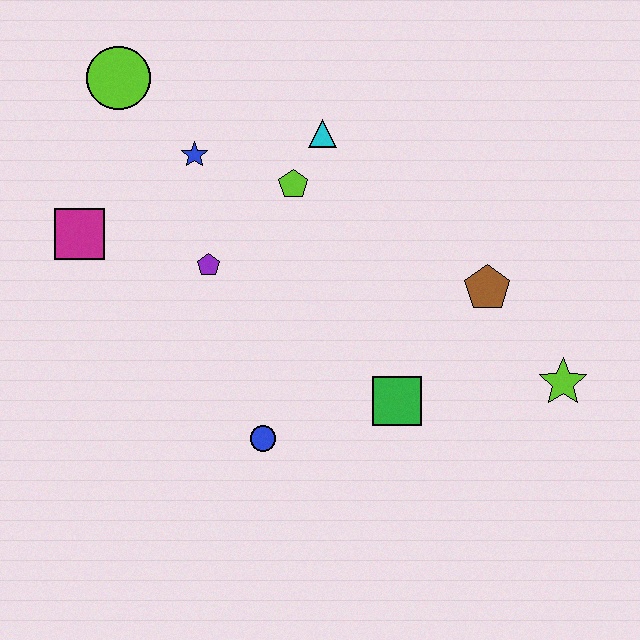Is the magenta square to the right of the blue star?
No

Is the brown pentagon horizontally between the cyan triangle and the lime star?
Yes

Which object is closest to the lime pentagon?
The cyan triangle is closest to the lime pentagon.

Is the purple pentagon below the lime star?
No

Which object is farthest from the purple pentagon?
The lime star is farthest from the purple pentagon.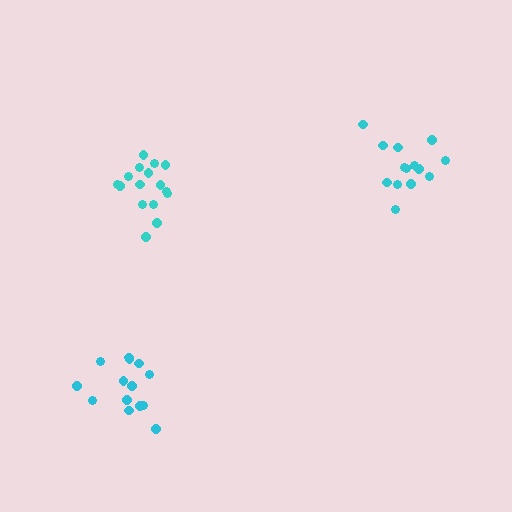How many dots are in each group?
Group 1: 15 dots, Group 2: 16 dots, Group 3: 14 dots (45 total).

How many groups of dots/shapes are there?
There are 3 groups.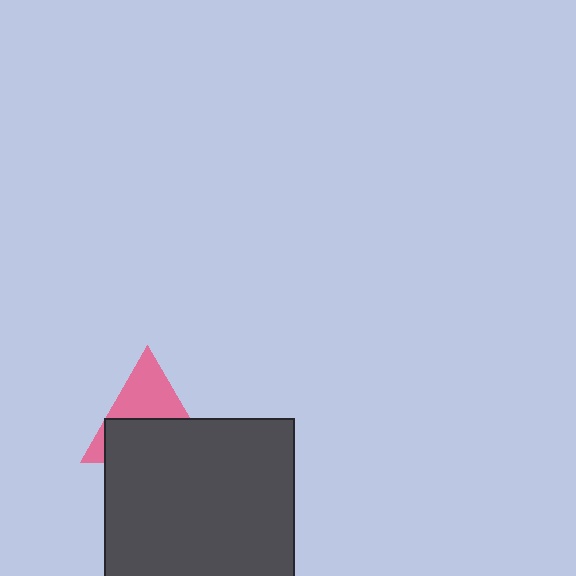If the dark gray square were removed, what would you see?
You would see the complete pink triangle.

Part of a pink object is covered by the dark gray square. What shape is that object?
It is a triangle.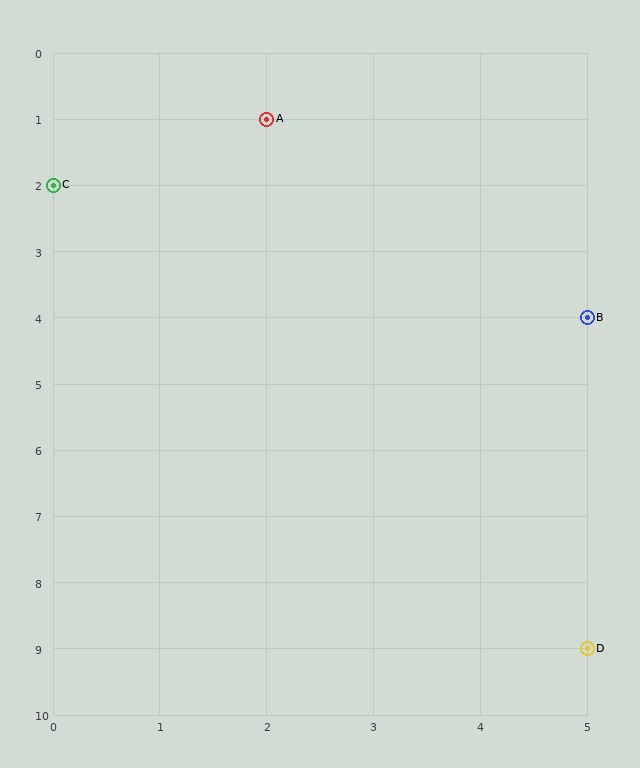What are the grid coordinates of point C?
Point C is at grid coordinates (0, 2).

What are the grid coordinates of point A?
Point A is at grid coordinates (2, 1).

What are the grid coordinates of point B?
Point B is at grid coordinates (5, 4).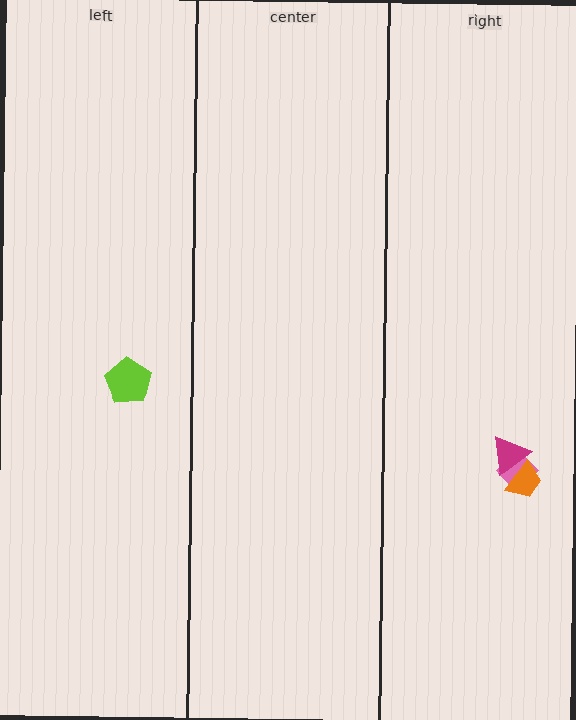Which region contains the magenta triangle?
The right region.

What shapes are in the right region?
The pink diamond, the magenta triangle, the orange trapezoid.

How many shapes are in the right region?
3.